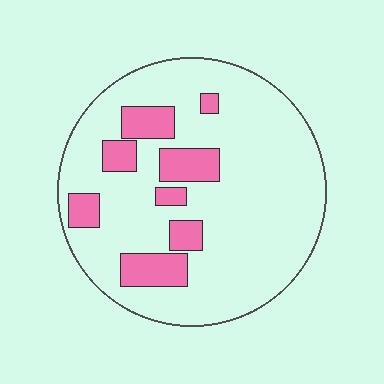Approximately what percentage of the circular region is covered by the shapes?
Approximately 20%.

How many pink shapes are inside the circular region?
8.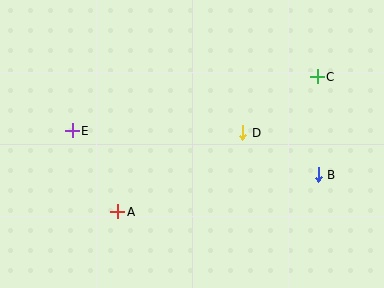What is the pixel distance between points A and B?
The distance between A and B is 204 pixels.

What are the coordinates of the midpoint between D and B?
The midpoint between D and B is at (281, 154).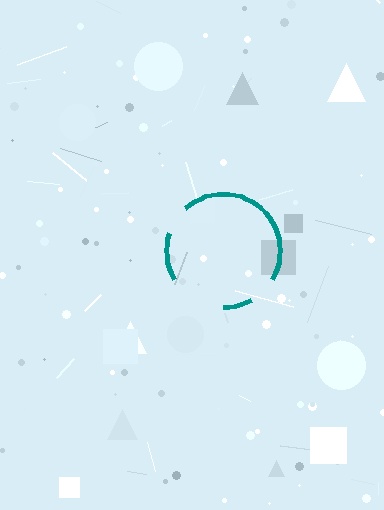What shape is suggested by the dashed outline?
The dashed outline suggests a circle.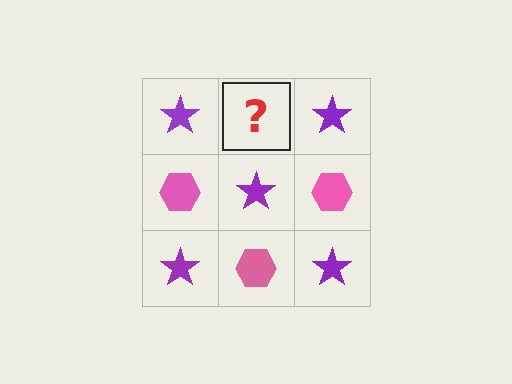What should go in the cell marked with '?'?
The missing cell should contain a pink hexagon.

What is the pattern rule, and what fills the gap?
The rule is that it alternates purple star and pink hexagon in a checkerboard pattern. The gap should be filled with a pink hexagon.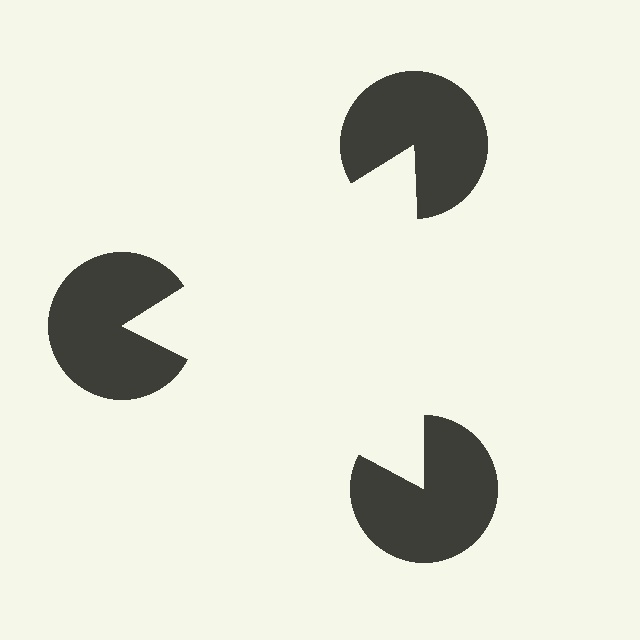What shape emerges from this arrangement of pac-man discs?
An illusory triangle — its edges are inferred from the aligned wedge cuts in the pac-man discs, not physically drawn.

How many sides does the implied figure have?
3 sides.